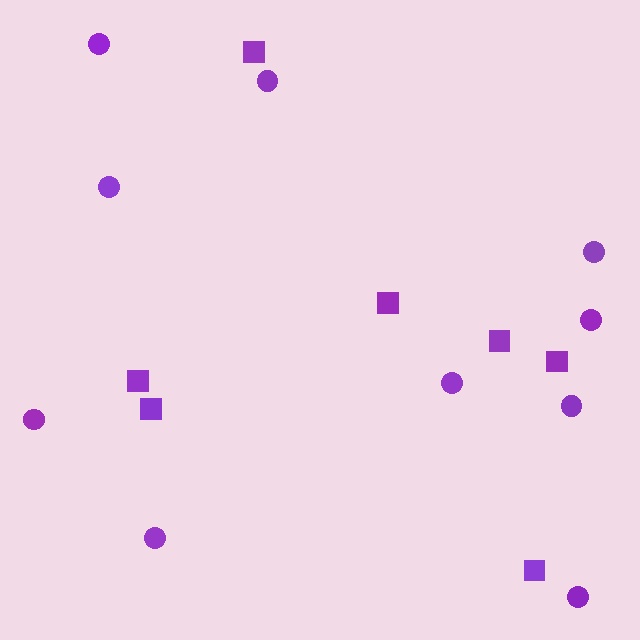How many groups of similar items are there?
There are 2 groups: one group of circles (10) and one group of squares (7).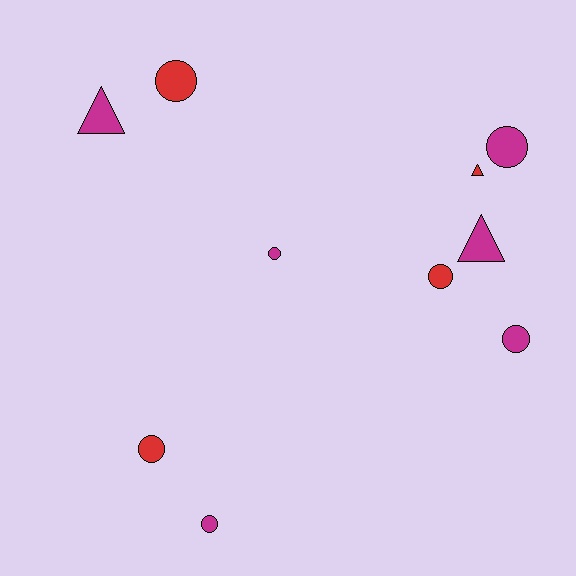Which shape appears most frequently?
Circle, with 7 objects.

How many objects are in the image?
There are 10 objects.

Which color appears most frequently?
Magenta, with 6 objects.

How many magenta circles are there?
There are 4 magenta circles.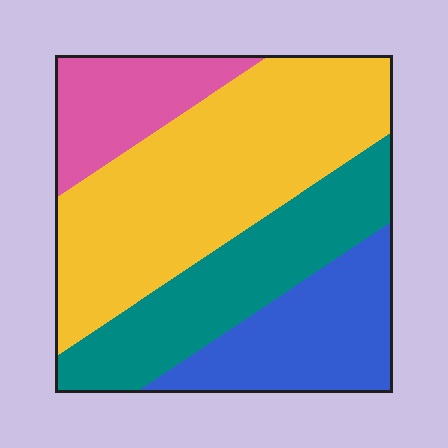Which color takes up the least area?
Pink, at roughly 15%.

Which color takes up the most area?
Yellow, at roughly 40%.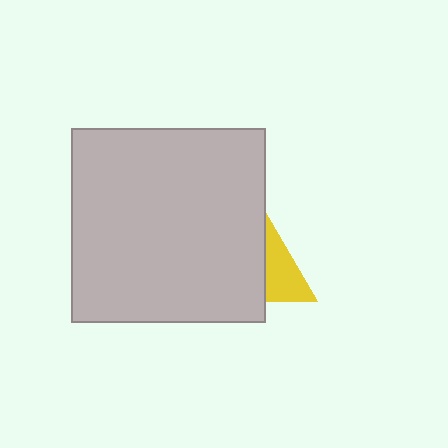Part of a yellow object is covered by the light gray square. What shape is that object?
It is a triangle.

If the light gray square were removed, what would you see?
You would see the complete yellow triangle.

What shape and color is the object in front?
The object in front is a light gray square.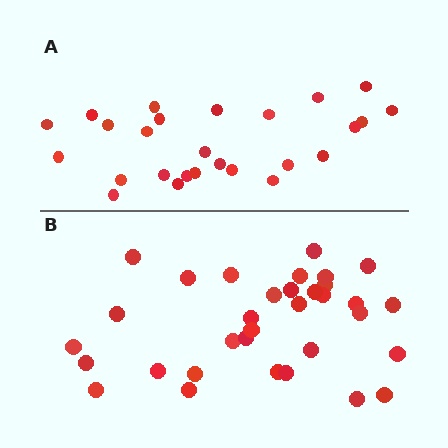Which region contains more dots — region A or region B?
Region B (the bottom region) has more dots.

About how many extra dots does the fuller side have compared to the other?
Region B has roughly 8 or so more dots than region A.